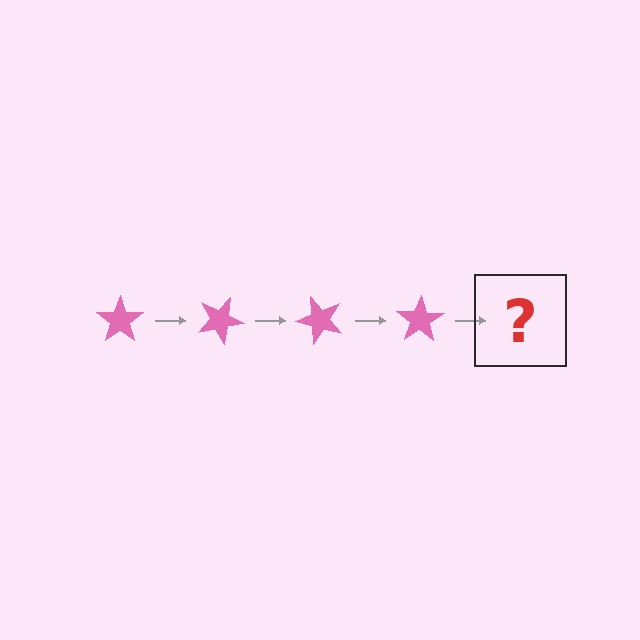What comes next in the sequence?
The next element should be a pink star rotated 100 degrees.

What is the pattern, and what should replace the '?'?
The pattern is that the star rotates 25 degrees each step. The '?' should be a pink star rotated 100 degrees.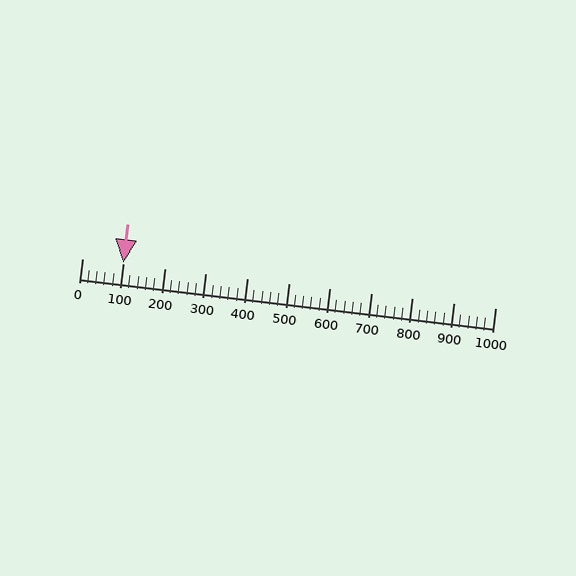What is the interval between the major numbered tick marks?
The major tick marks are spaced 100 units apart.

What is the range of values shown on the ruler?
The ruler shows values from 0 to 1000.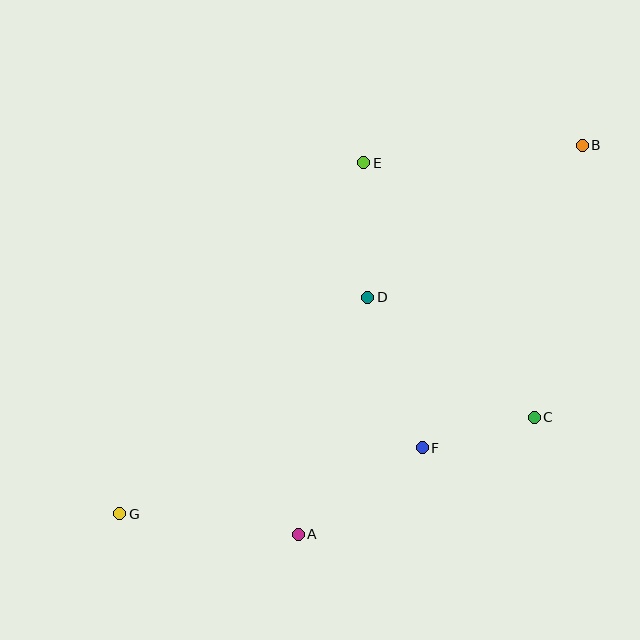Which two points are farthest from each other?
Points B and G are farthest from each other.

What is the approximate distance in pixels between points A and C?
The distance between A and C is approximately 263 pixels.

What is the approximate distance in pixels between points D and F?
The distance between D and F is approximately 160 pixels.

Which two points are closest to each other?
Points C and F are closest to each other.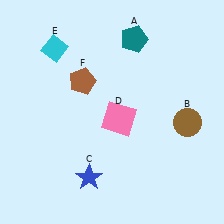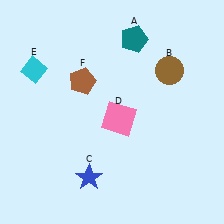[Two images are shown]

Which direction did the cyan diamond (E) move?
The cyan diamond (E) moved down.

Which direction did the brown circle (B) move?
The brown circle (B) moved up.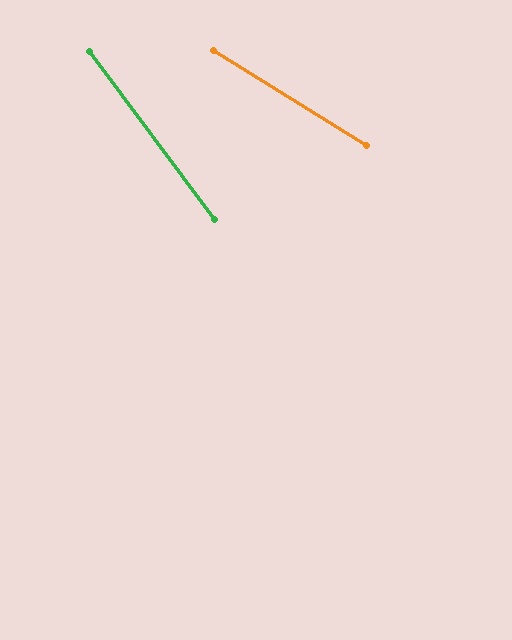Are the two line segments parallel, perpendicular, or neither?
Neither parallel nor perpendicular — they differ by about 21°.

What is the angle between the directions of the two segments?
Approximately 21 degrees.